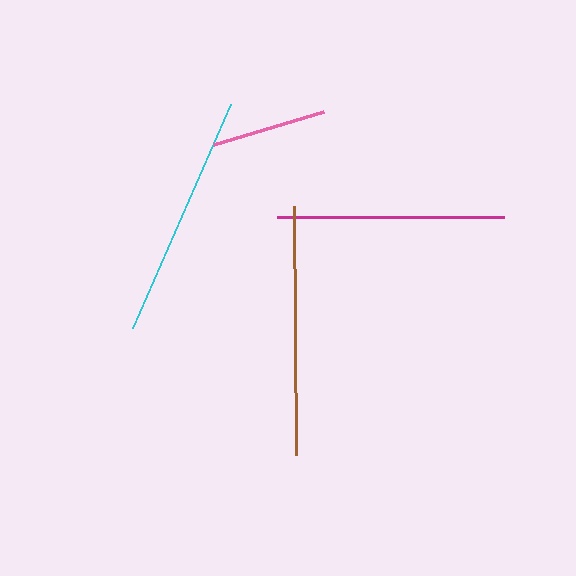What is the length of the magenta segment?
The magenta segment is approximately 227 pixels long.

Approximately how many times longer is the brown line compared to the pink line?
The brown line is approximately 2.2 times the length of the pink line.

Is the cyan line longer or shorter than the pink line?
The cyan line is longer than the pink line.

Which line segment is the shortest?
The pink line is the shortest at approximately 115 pixels.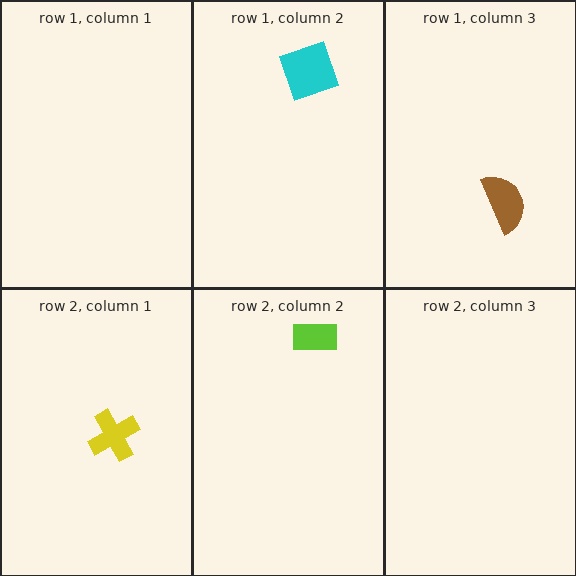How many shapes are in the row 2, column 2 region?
1.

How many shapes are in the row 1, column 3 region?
1.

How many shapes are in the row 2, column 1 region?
1.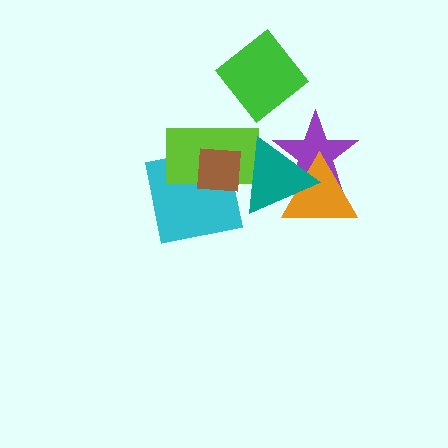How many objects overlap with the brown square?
3 objects overlap with the brown square.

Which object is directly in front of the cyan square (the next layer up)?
The lime rectangle is directly in front of the cyan square.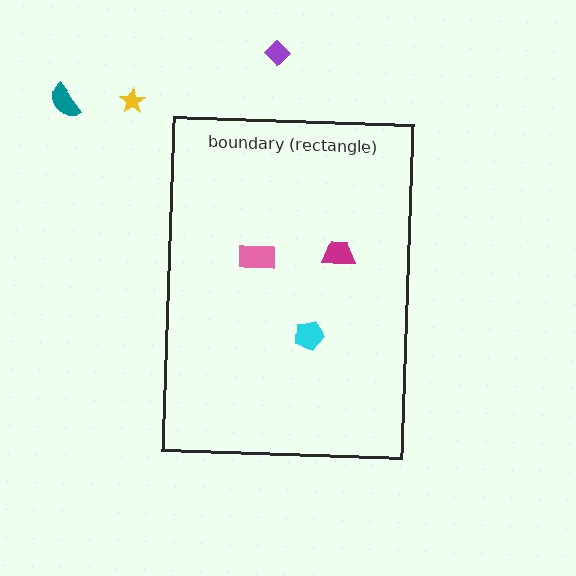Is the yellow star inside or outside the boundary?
Outside.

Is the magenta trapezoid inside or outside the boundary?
Inside.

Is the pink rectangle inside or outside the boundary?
Inside.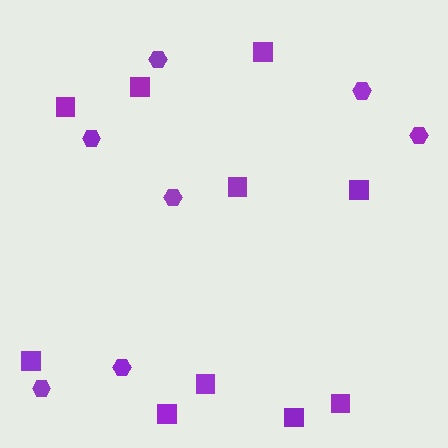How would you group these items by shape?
There are 2 groups: one group of hexagons (7) and one group of squares (10).